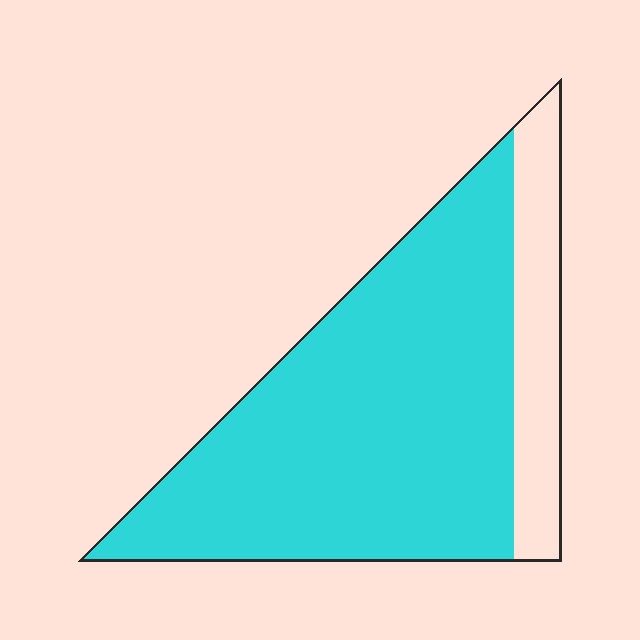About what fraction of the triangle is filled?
About four fifths (4/5).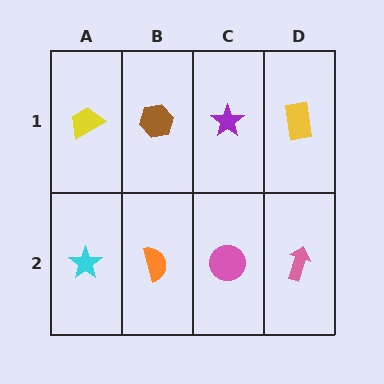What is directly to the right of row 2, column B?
A pink circle.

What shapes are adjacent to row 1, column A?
A cyan star (row 2, column A), a brown hexagon (row 1, column B).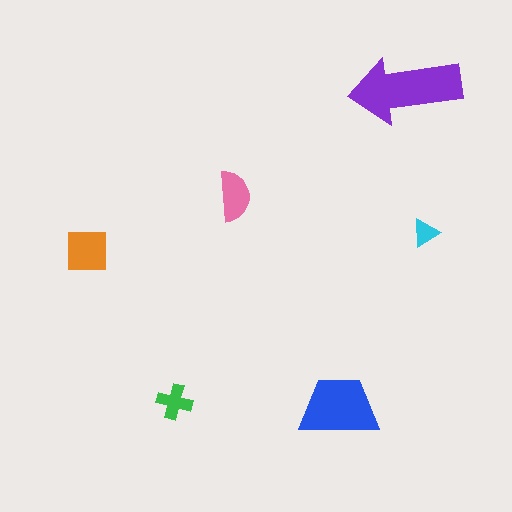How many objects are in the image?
There are 6 objects in the image.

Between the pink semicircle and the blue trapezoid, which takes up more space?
The blue trapezoid.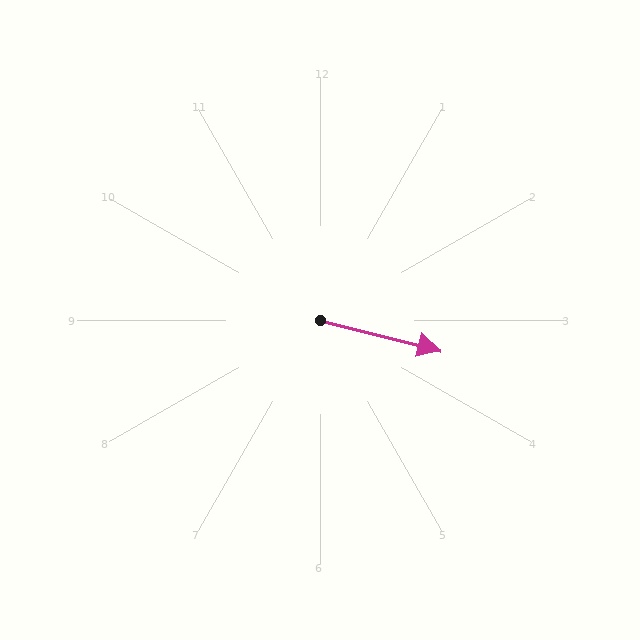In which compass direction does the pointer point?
East.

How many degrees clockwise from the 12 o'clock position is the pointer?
Approximately 104 degrees.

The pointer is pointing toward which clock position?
Roughly 3 o'clock.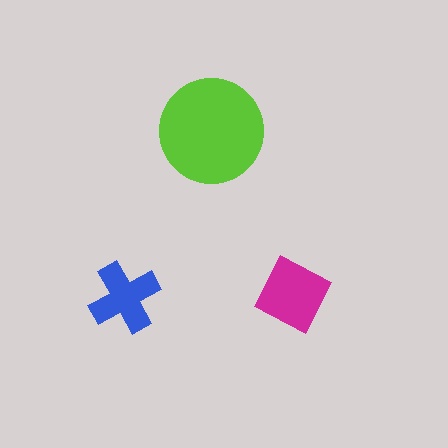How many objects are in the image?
There are 3 objects in the image.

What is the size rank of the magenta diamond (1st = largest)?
2nd.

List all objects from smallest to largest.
The blue cross, the magenta diamond, the lime circle.